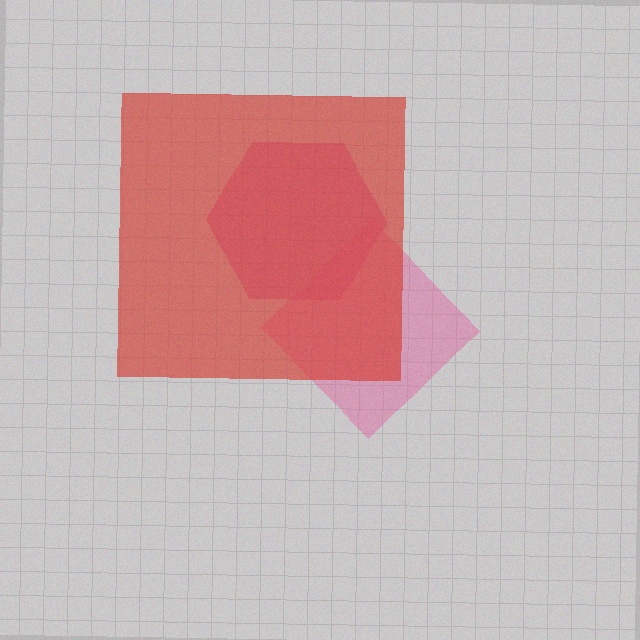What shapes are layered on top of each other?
The layered shapes are: a magenta hexagon, a pink diamond, a red square.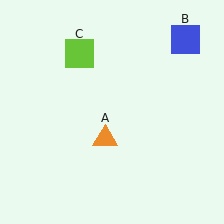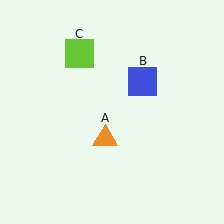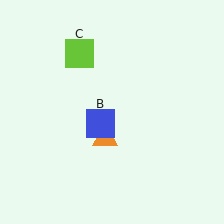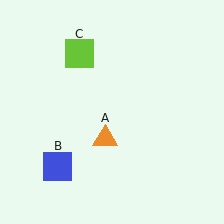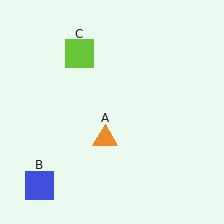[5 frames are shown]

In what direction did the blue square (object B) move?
The blue square (object B) moved down and to the left.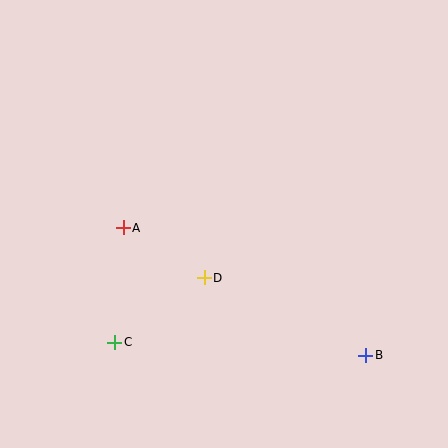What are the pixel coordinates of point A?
Point A is at (123, 228).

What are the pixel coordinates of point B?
Point B is at (366, 355).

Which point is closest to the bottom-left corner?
Point C is closest to the bottom-left corner.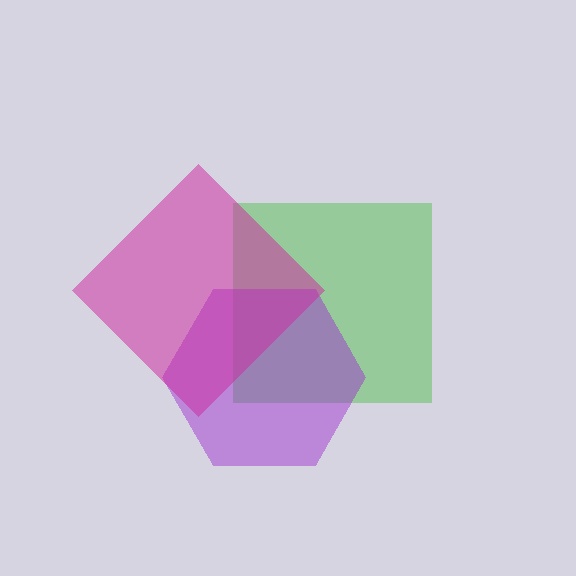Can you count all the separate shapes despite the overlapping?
Yes, there are 3 separate shapes.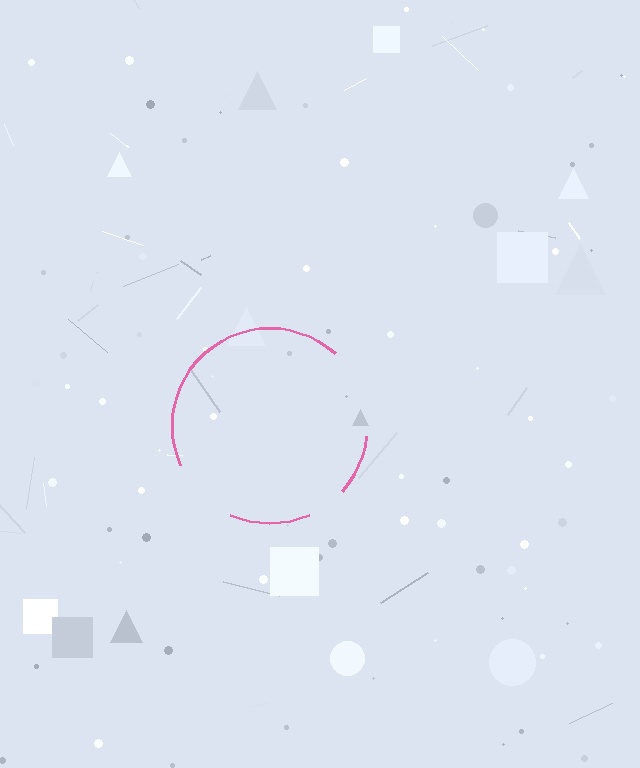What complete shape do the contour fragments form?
The contour fragments form a circle.